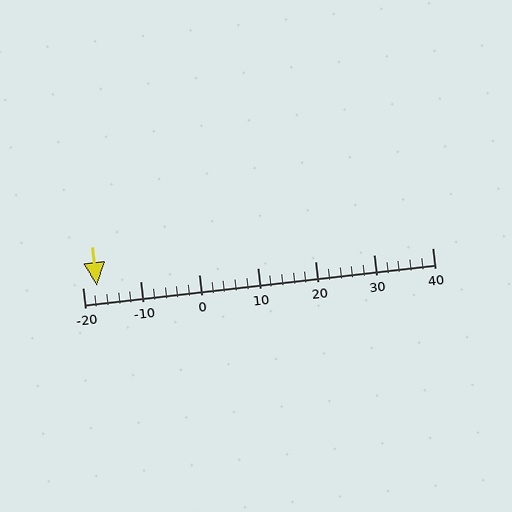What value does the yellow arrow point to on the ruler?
The yellow arrow points to approximately -18.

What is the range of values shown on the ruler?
The ruler shows values from -20 to 40.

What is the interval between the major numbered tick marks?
The major tick marks are spaced 10 units apart.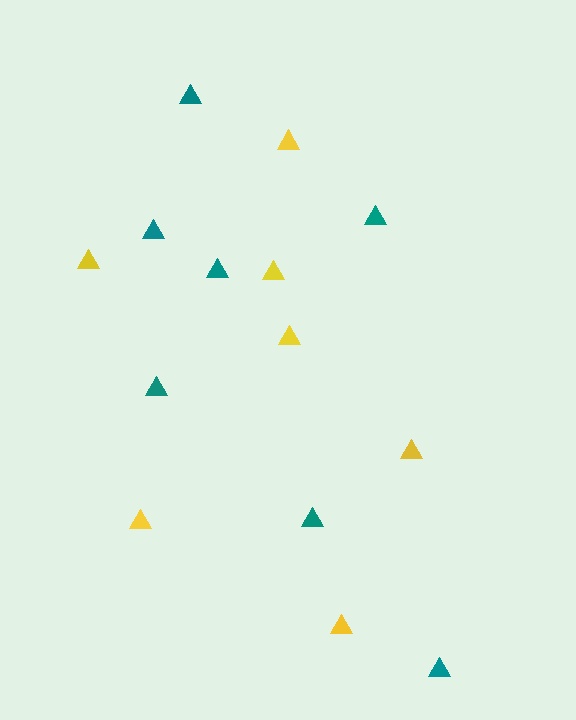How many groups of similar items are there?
There are 2 groups: one group of yellow triangles (7) and one group of teal triangles (7).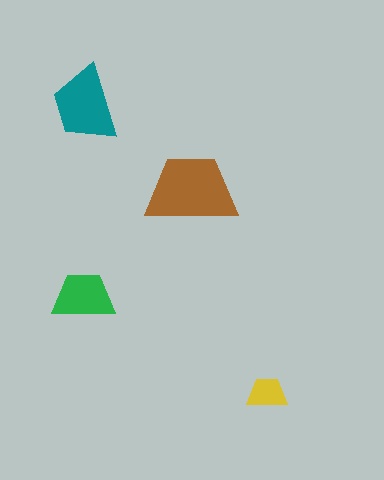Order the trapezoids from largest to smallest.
the brown one, the teal one, the green one, the yellow one.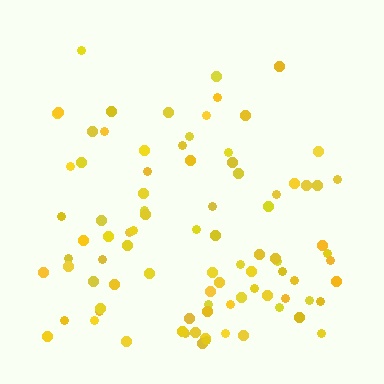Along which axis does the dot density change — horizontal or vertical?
Vertical.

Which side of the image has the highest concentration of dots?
The bottom.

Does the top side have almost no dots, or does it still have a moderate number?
Still a moderate number, just noticeably fewer than the bottom.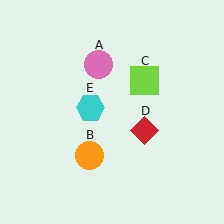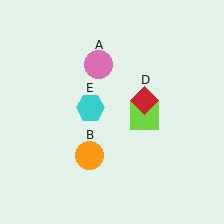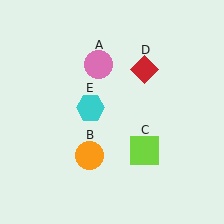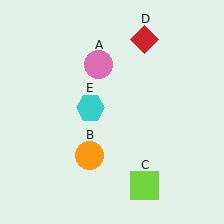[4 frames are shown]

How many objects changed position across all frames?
2 objects changed position: lime square (object C), red diamond (object D).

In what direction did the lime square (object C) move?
The lime square (object C) moved down.